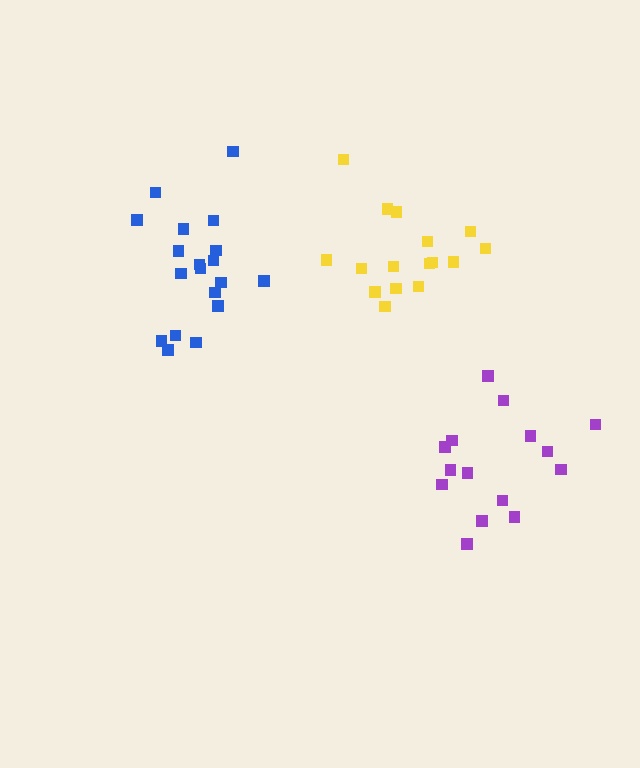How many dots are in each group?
Group 1: 16 dots, Group 2: 19 dots, Group 3: 15 dots (50 total).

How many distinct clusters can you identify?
There are 3 distinct clusters.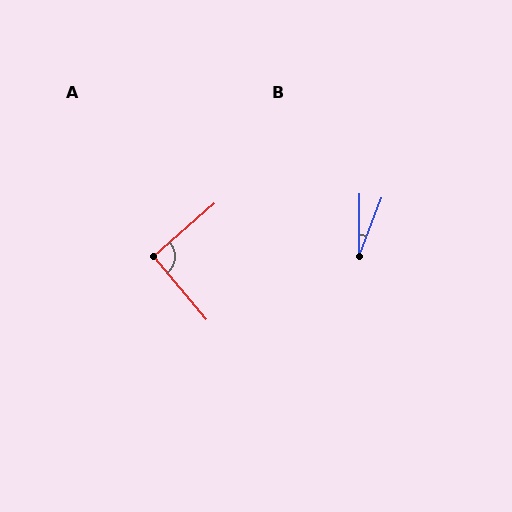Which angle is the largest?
A, at approximately 91 degrees.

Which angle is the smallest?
B, at approximately 20 degrees.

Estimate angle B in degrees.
Approximately 20 degrees.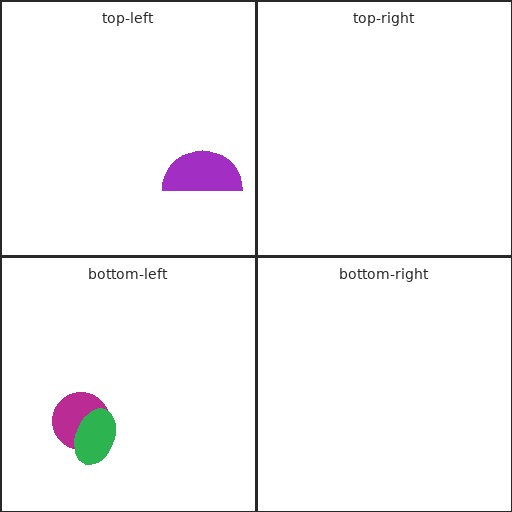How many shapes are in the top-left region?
1.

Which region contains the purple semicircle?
The top-left region.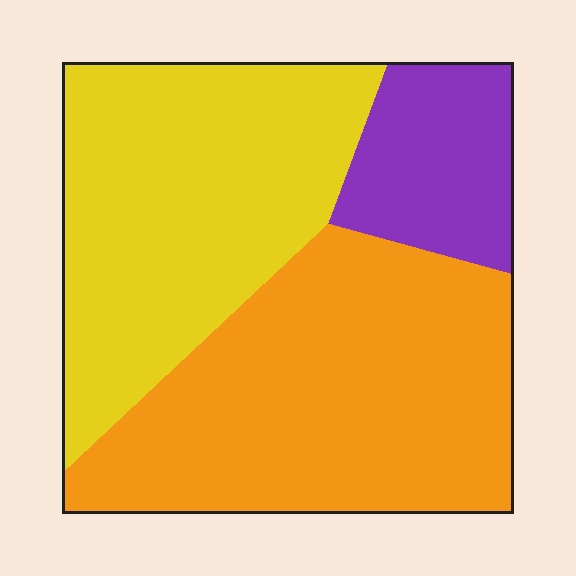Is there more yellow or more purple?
Yellow.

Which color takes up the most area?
Orange, at roughly 45%.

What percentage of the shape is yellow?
Yellow covers about 40% of the shape.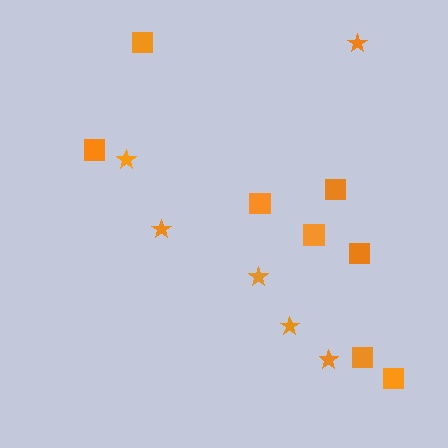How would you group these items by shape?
There are 2 groups: one group of stars (6) and one group of squares (8).